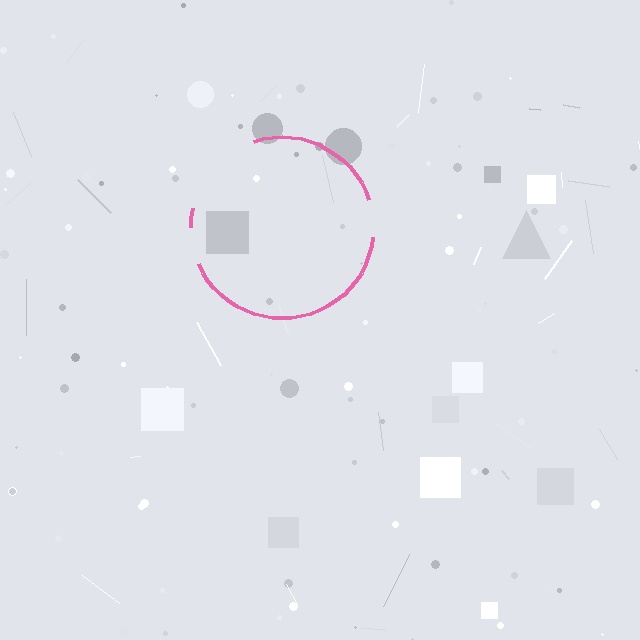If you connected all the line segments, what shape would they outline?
They would outline a circle.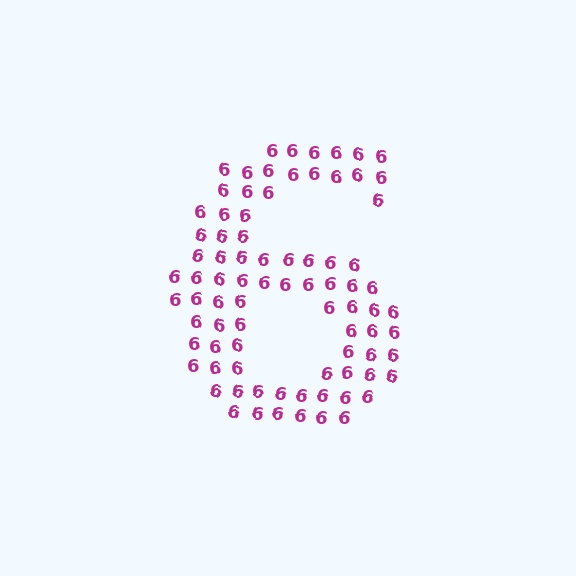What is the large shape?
The large shape is the digit 6.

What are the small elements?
The small elements are digit 6's.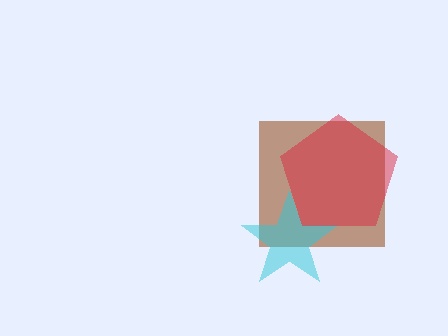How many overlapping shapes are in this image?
There are 3 overlapping shapes in the image.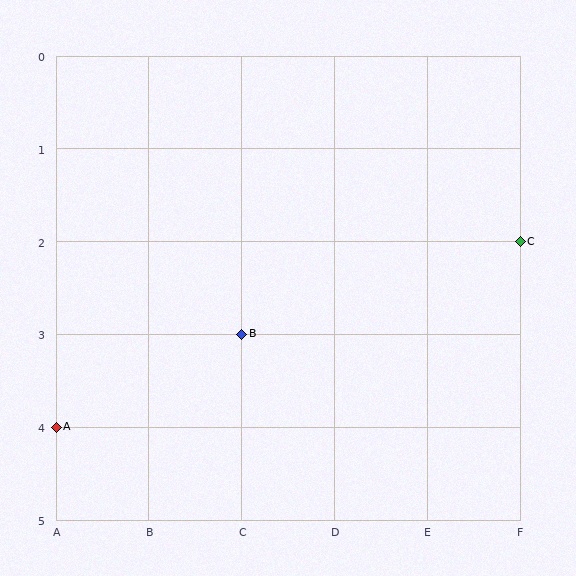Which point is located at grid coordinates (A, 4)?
Point A is at (A, 4).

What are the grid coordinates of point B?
Point B is at grid coordinates (C, 3).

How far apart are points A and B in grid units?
Points A and B are 2 columns and 1 row apart (about 2.2 grid units diagonally).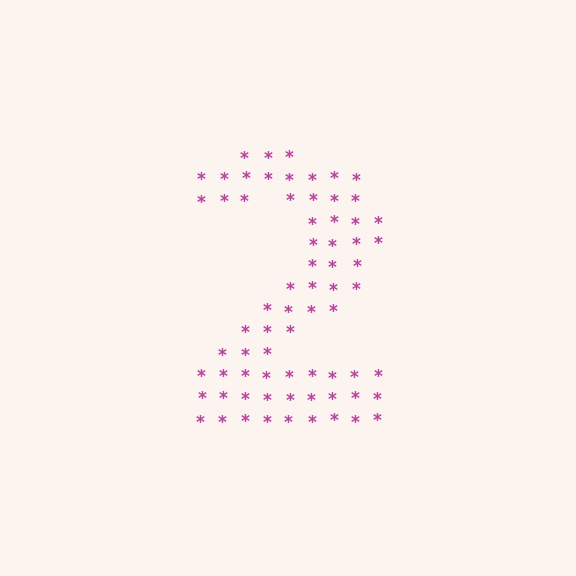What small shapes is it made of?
It is made of small asterisks.